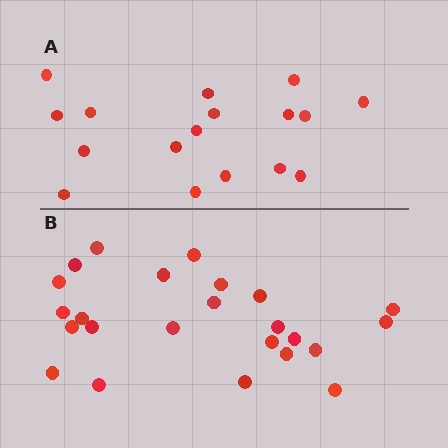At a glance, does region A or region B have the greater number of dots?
Region B (the bottom region) has more dots.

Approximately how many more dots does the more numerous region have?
Region B has roughly 8 or so more dots than region A.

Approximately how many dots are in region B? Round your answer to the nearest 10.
About 20 dots. (The exact count is 24, which rounds to 20.)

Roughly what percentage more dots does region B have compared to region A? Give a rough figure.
About 40% more.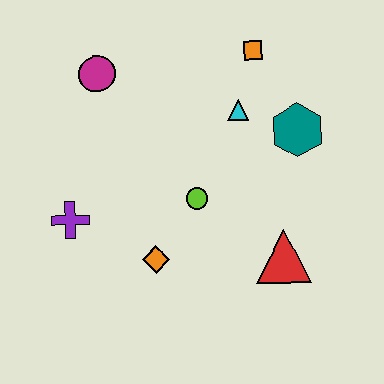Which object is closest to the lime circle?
The orange diamond is closest to the lime circle.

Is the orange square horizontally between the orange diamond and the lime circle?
No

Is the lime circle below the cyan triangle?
Yes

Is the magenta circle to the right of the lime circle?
No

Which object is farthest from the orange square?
The purple cross is farthest from the orange square.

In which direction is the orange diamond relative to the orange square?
The orange diamond is below the orange square.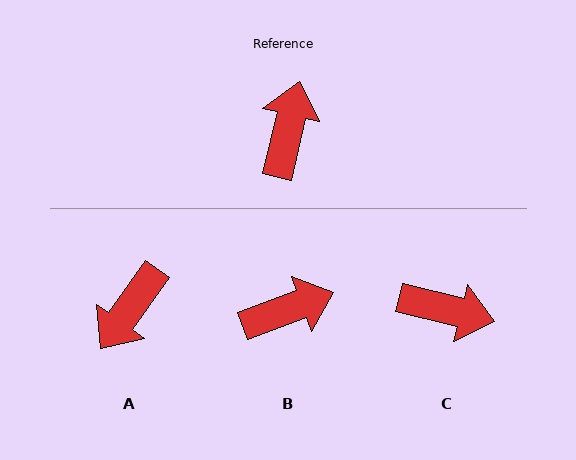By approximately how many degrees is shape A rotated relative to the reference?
Approximately 158 degrees counter-clockwise.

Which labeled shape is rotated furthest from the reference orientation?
A, about 158 degrees away.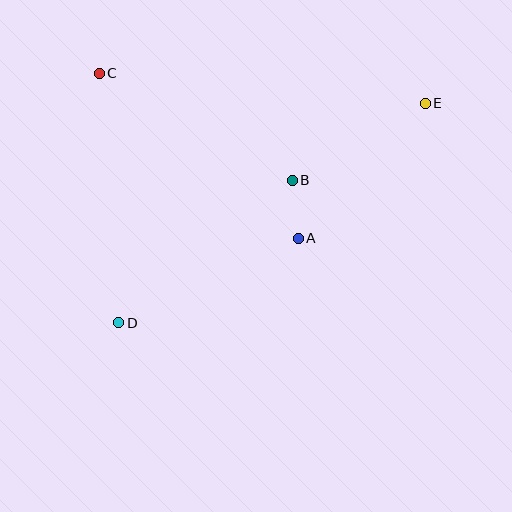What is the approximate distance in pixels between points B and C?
The distance between B and C is approximately 221 pixels.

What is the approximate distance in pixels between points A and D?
The distance between A and D is approximately 199 pixels.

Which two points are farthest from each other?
Points D and E are farthest from each other.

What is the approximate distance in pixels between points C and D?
The distance between C and D is approximately 250 pixels.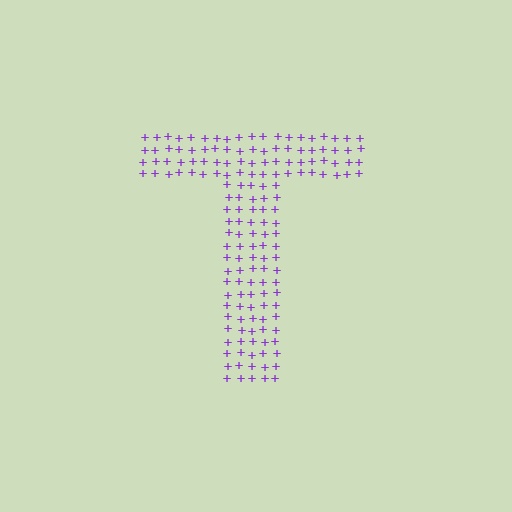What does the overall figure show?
The overall figure shows the letter T.